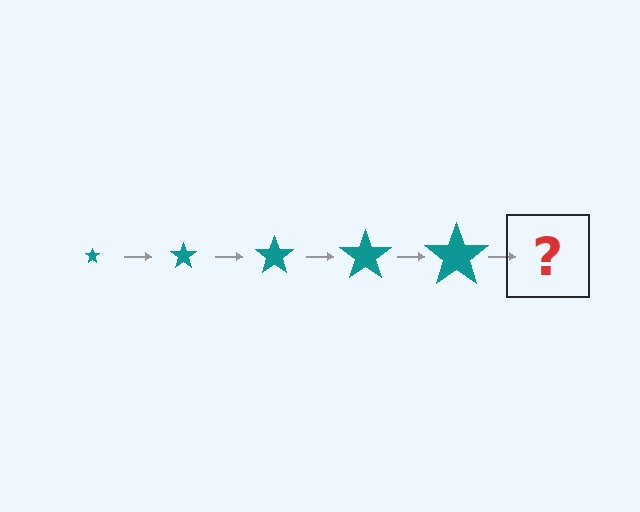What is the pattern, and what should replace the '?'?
The pattern is that the star gets progressively larger each step. The '?' should be a teal star, larger than the previous one.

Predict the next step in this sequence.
The next step is a teal star, larger than the previous one.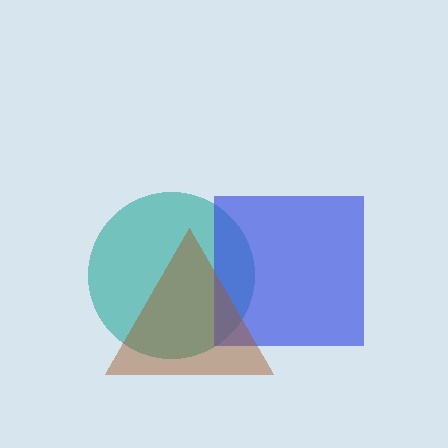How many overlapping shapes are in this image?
There are 3 overlapping shapes in the image.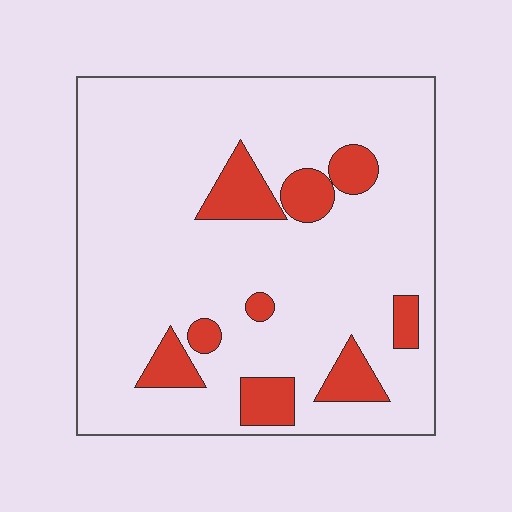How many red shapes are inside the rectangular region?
9.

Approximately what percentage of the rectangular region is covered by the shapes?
Approximately 15%.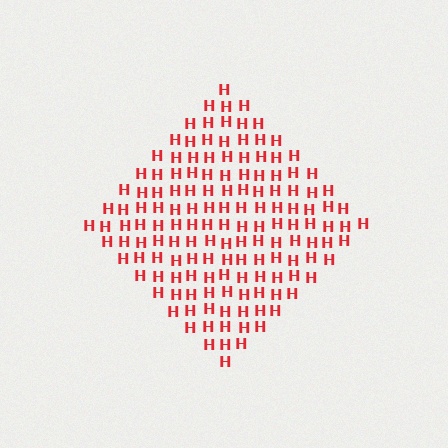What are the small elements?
The small elements are letter H's.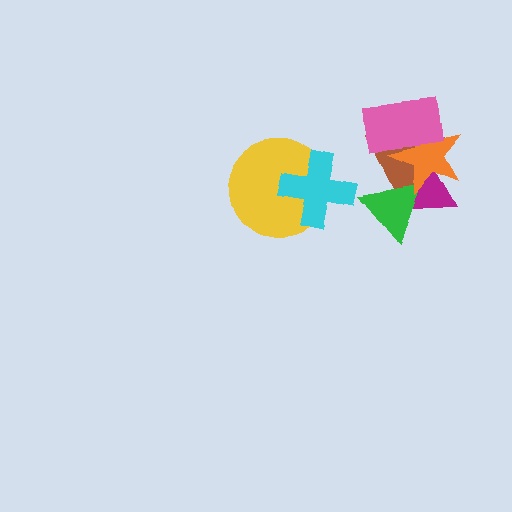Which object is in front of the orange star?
The pink rectangle is in front of the orange star.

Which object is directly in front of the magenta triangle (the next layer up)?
The brown triangle is directly in front of the magenta triangle.